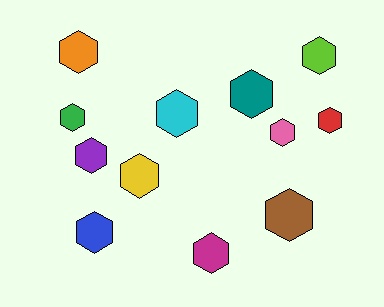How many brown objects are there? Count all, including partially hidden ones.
There is 1 brown object.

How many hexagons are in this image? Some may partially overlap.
There are 12 hexagons.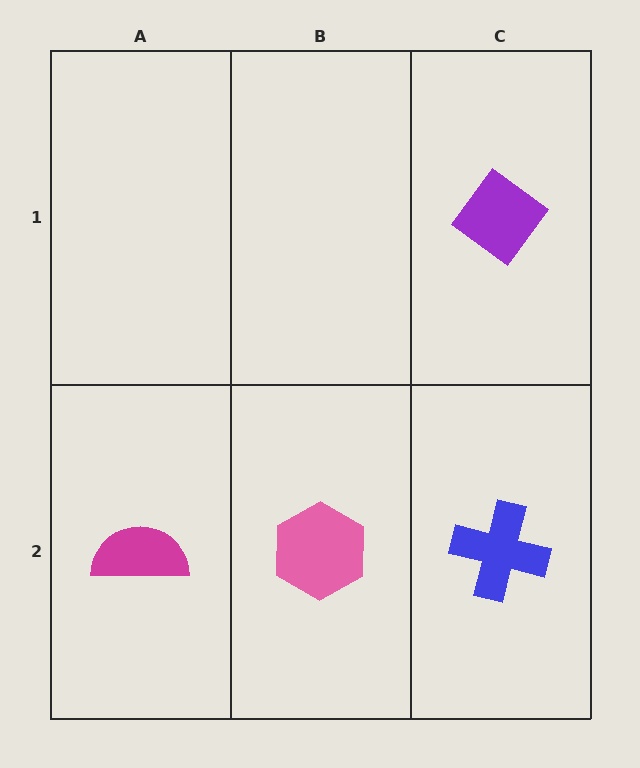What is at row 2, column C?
A blue cross.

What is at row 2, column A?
A magenta semicircle.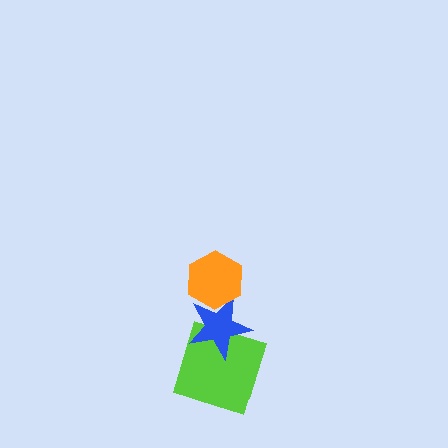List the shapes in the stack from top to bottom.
From top to bottom: the orange hexagon, the blue star, the lime square.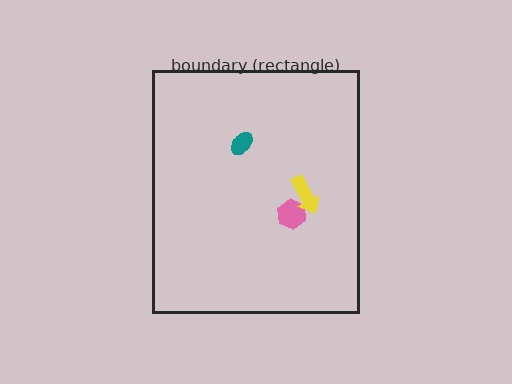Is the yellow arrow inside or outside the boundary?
Inside.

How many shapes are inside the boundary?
3 inside, 0 outside.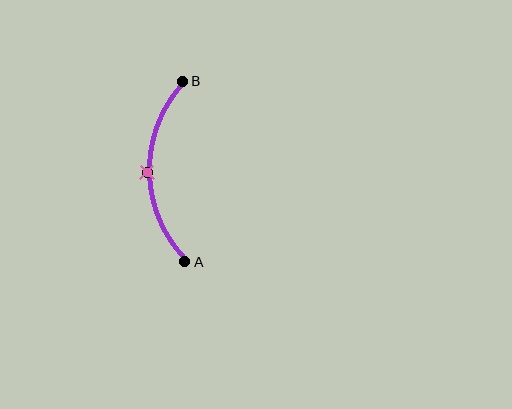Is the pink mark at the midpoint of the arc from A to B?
Yes. The pink mark lies on the arc at equal arc-length from both A and B — it is the arc midpoint.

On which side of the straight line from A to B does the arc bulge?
The arc bulges to the left of the straight line connecting A and B.